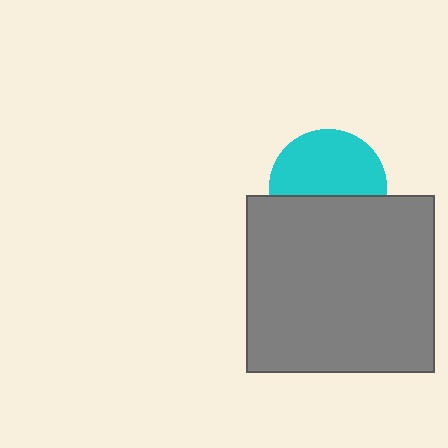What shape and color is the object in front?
The object in front is a gray rectangle.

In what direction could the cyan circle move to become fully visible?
The cyan circle could move up. That would shift it out from behind the gray rectangle entirely.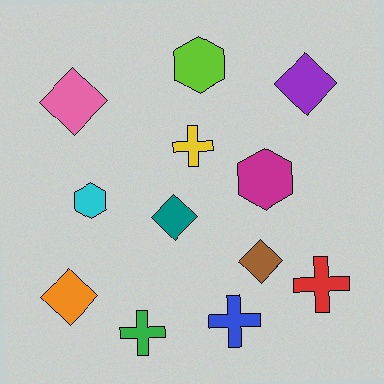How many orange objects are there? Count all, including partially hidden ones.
There is 1 orange object.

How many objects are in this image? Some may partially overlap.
There are 12 objects.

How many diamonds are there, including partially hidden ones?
There are 5 diamonds.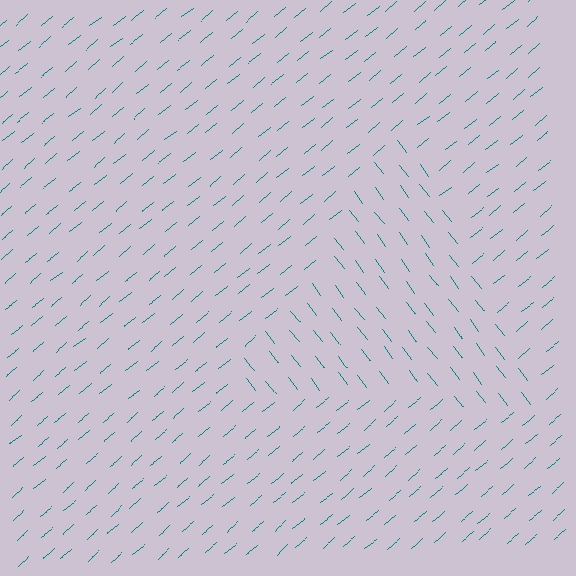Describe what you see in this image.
The image is filled with small teal line segments. A triangle region in the image has lines oriented differently from the surrounding lines, creating a visible texture boundary.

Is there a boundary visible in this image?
Yes, there is a texture boundary formed by a change in line orientation.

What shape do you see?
I see a triangle.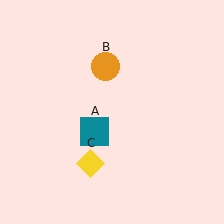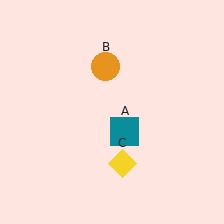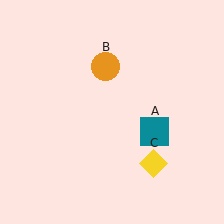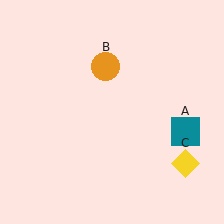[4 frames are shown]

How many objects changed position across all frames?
2 objects changed position: teal square (object A), yellow diamond (object C).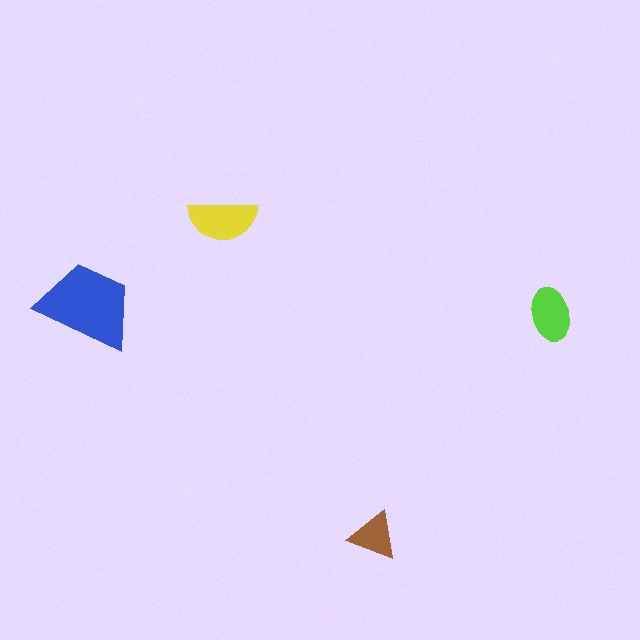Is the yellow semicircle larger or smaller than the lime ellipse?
Larger.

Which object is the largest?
The blue trapezoid.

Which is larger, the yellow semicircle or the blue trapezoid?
The blue trapezoid.